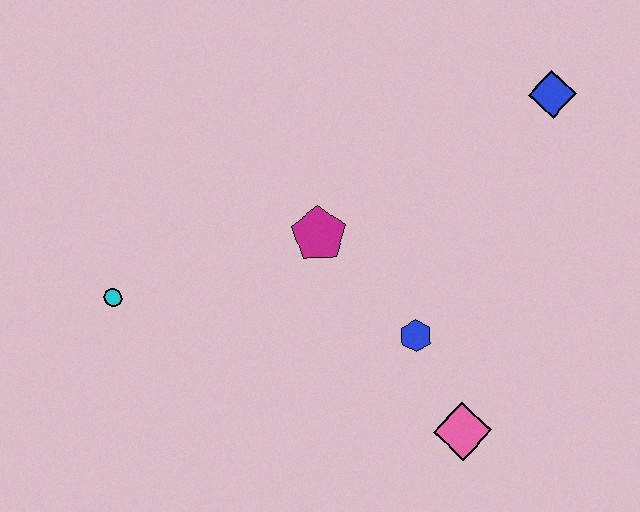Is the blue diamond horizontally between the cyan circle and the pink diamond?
No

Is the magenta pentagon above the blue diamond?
No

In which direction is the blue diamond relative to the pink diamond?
The blue diamond is above the pink diamond.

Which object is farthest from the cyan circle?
The blue diamond is farthest from the cyan circle.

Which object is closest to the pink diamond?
The blue hexagon is closest to the pink diamond.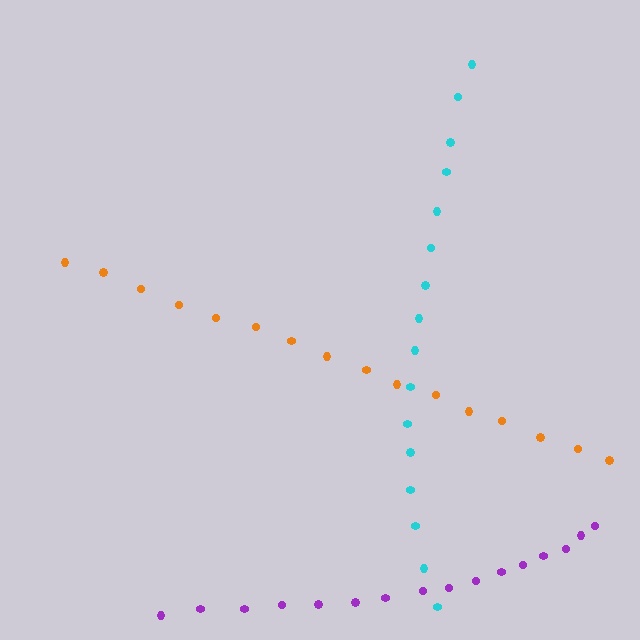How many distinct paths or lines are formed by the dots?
There are 3 distinct paths.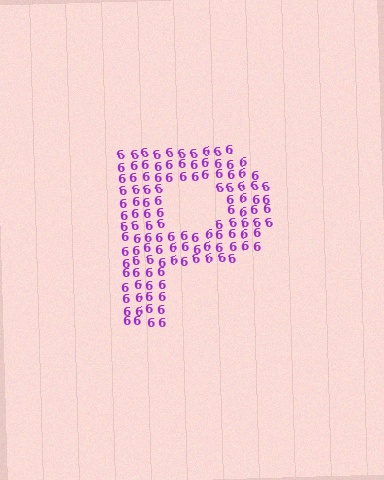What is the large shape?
The large shape is the letter P.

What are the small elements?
The small elements are digit 6's.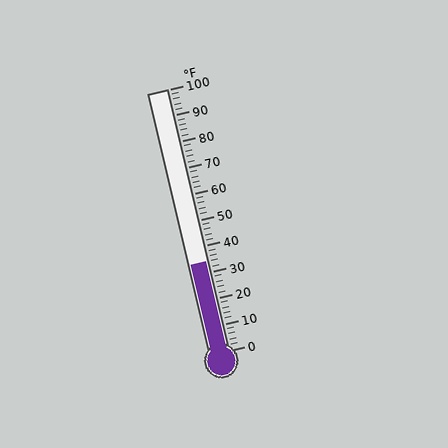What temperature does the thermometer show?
The thermometer shows approximately 34°F.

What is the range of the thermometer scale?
The thermometer scale ranges from 0°F to 100°F.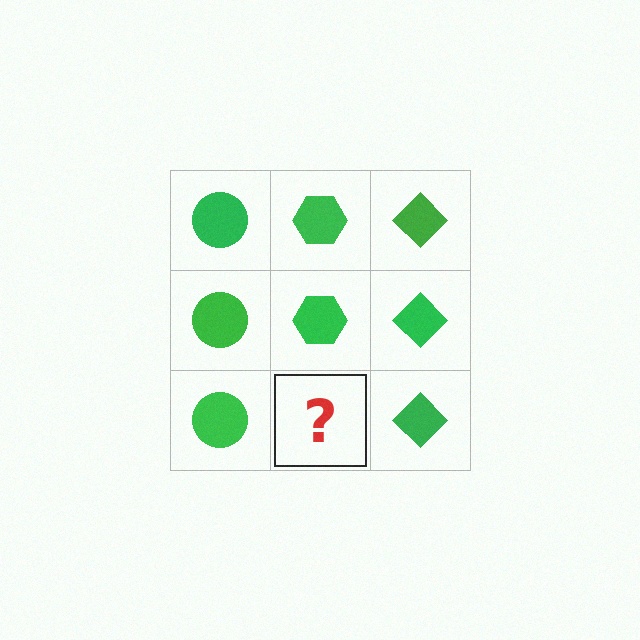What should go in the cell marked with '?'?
The missing cell should contain a green hexagon.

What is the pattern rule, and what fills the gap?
The rule is that each column has a consistent shape. The gap should be filled with a green hexagon.